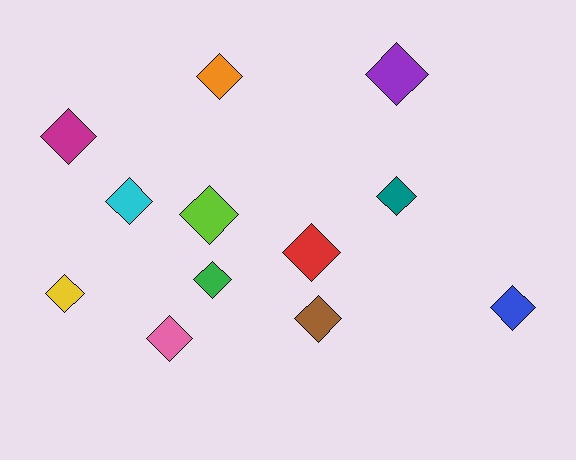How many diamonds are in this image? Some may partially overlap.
There are 12 diamonds.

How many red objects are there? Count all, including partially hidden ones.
There is 1 red object.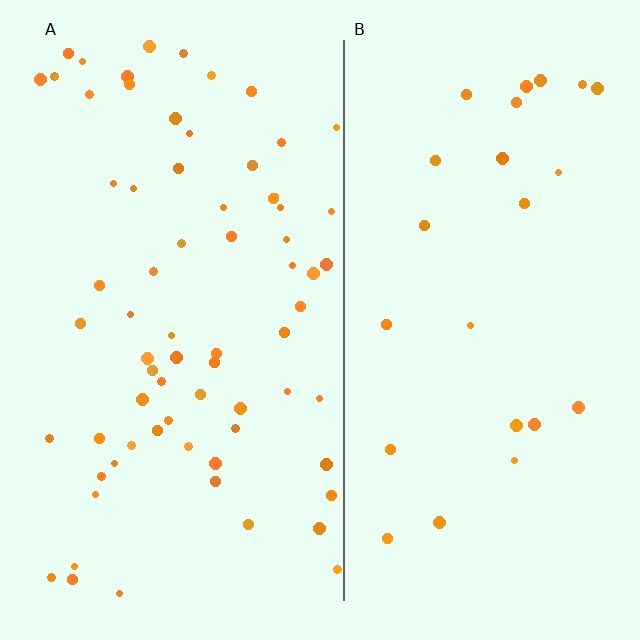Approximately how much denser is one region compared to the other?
Approximately 2.9× — region A over region B.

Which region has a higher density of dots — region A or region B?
A (the left).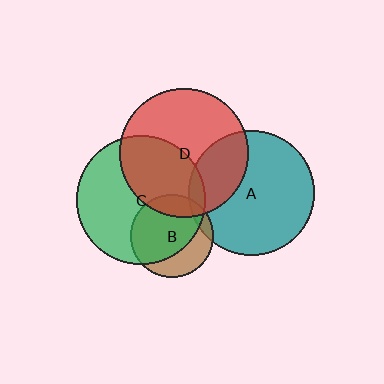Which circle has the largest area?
Circle C (green).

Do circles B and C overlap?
Yes.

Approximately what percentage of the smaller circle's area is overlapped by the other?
Approximately 70%.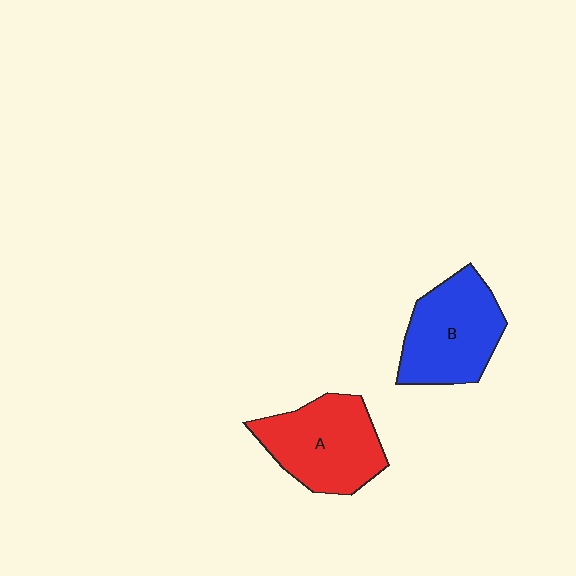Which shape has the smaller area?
Shape B (blue).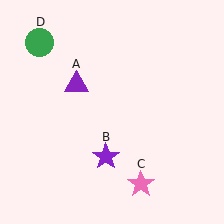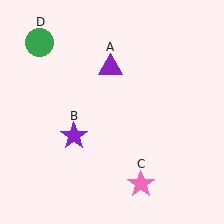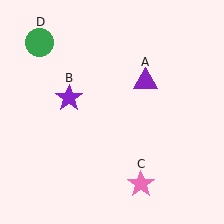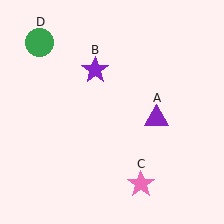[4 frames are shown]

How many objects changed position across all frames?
2 objects changed position: purple triangle (object A), purple star (object B).